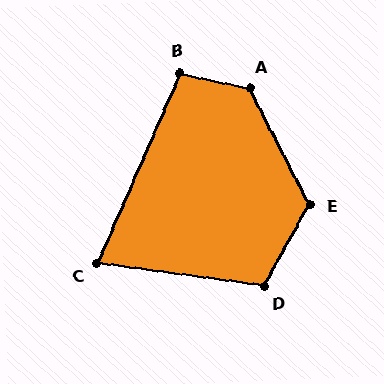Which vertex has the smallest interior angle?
C, at approximately 74 degrees.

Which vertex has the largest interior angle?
A, at approximately 129 degrees.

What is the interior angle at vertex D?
Approximately 112 degrees (obtuse).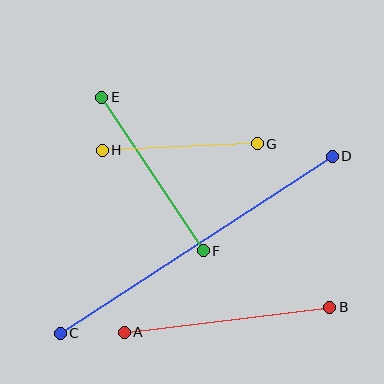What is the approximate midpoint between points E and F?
The midpoint is at approximately (152, 174) pixels.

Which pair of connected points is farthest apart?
Points C and D are farthest apart.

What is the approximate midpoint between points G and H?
The midpoint is at approximately (180, 147) pixels.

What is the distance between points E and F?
The distance is approximately 184 pixels.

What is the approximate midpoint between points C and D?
The midpoint is at approximately (196, 245) pixels.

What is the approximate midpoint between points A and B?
The midpoint is at approximately (227, 320) pixels.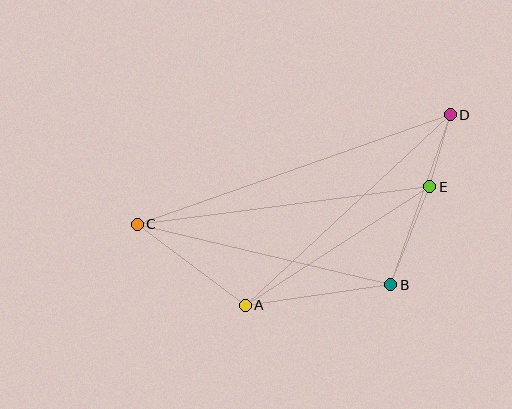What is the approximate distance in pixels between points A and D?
The distance between A and D is approximately 279 pixels.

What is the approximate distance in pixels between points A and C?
The distance between A and C is approximately 135 pixels.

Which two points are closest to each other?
Points D and E are closest to each other.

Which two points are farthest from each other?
Points C and D are farthest from each other.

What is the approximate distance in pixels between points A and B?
The distance between A and B is approximately 147 pixels.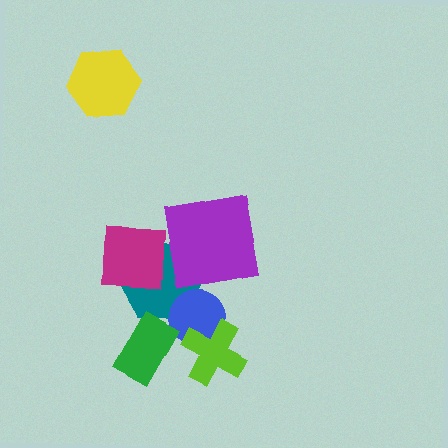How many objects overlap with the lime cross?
1 object overlaps with the lime cross.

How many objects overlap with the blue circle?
2 objects overlap with the blue circle.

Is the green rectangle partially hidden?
No, no other shape covers it.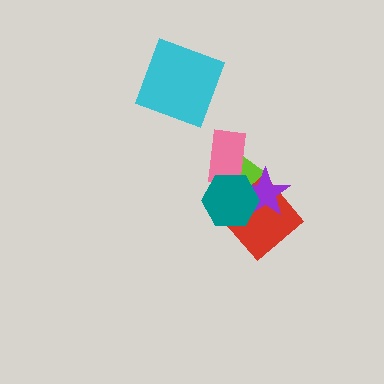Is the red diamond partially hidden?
Yes, it is partially covered by another shape.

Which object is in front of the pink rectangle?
The teal hexagon is in front of the pink rectangle.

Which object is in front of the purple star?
The teal hexagon is in front of the purple star.